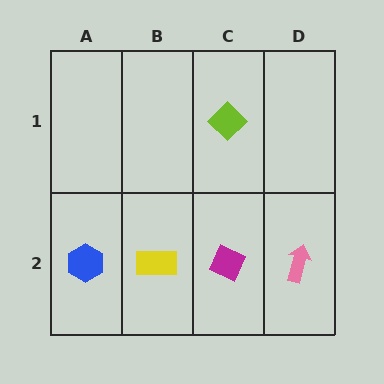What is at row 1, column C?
A lime diamond.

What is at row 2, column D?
A pink arrow.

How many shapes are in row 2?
4 shapes.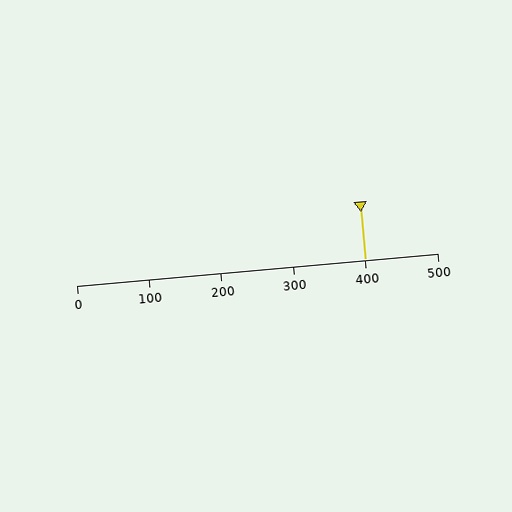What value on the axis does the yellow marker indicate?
The marker indicates approximately 400.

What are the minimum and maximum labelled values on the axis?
The axis runs from 0 to 500.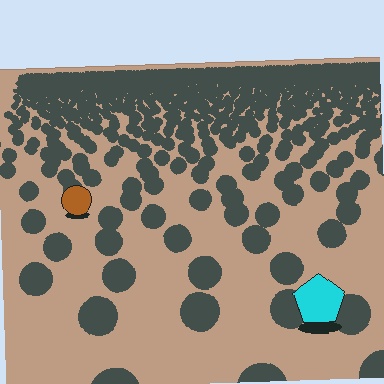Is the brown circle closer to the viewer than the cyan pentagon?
No. The cyan pentagon is closer — you can tell from the texture gradient: the ground texture is coarser near it.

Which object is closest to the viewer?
The cyan pentagon is closest. The texture marks near it are larger and more spread out.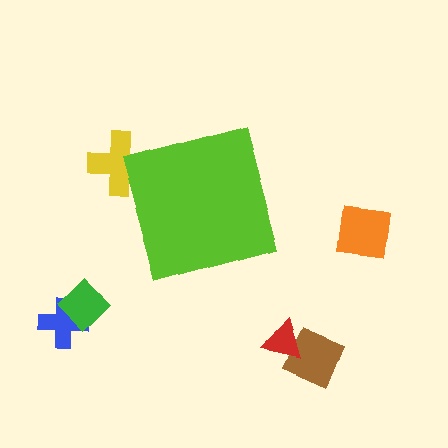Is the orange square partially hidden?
No, the orange square is fully visible.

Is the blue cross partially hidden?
No, the blue cross is fully visible.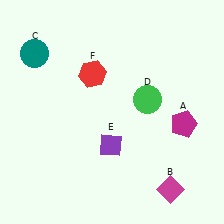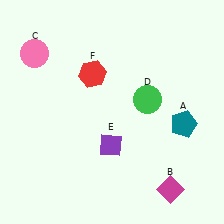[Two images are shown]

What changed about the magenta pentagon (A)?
In Image 1, A is magenta. In Image 2, it changed to teal.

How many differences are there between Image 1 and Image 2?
There are 2 differences between the two images.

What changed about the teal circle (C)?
In Image 1, C is teal. In Image 2, it changed to pink.